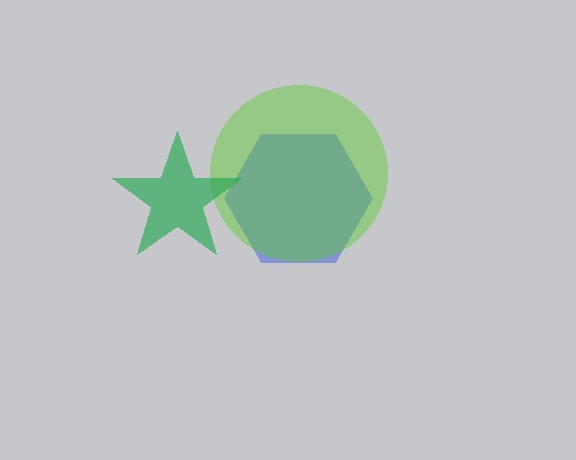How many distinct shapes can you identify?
There are 3 distinct shapes: a blue hexagon, a lime circle, a green star.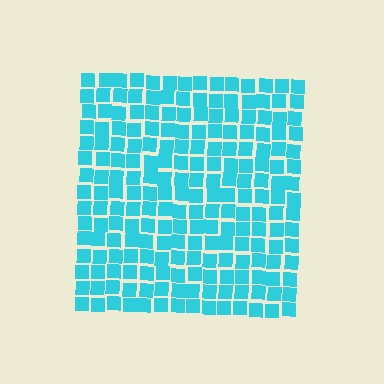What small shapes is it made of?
It is made of small squares.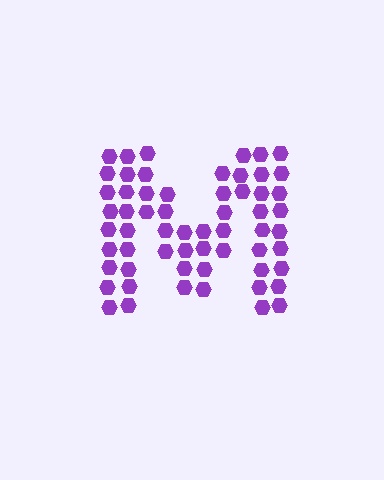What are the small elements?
The small elements are hexagons.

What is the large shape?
The large shape is the letter M.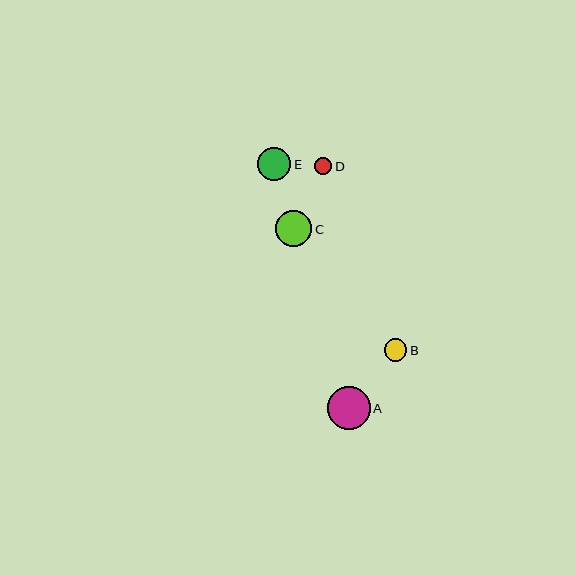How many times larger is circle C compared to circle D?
Circle C is approximately 2.1 times the size of circle D.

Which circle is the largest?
Circle A is the largest with a size of approximately 43 pixels.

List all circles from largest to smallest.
From largest to smallest: A, C, E, B, D.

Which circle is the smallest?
Circle D is the smallest with a size of approximately 17 pixels.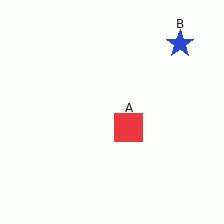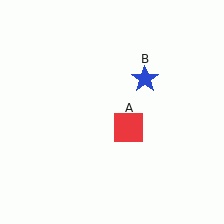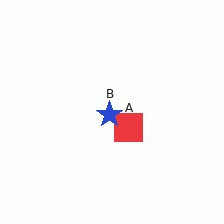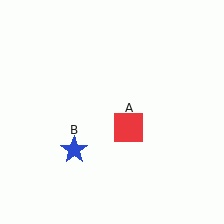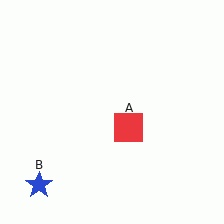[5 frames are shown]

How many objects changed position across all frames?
1 object changed position: blue star (object B).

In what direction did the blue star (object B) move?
The blue star (object B) moved down and to the left.